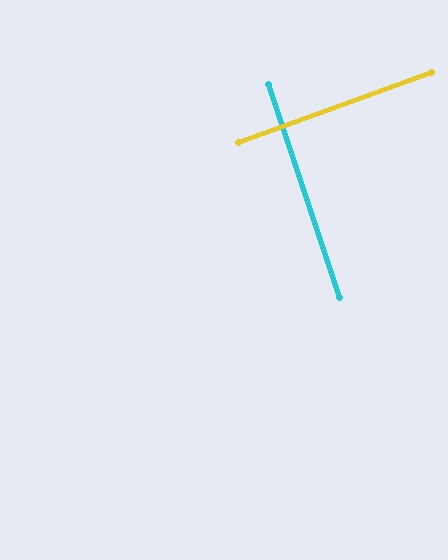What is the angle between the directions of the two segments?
Approximately 89 degrees.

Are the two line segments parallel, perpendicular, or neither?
Perpendicular — they meet at approximately 89°.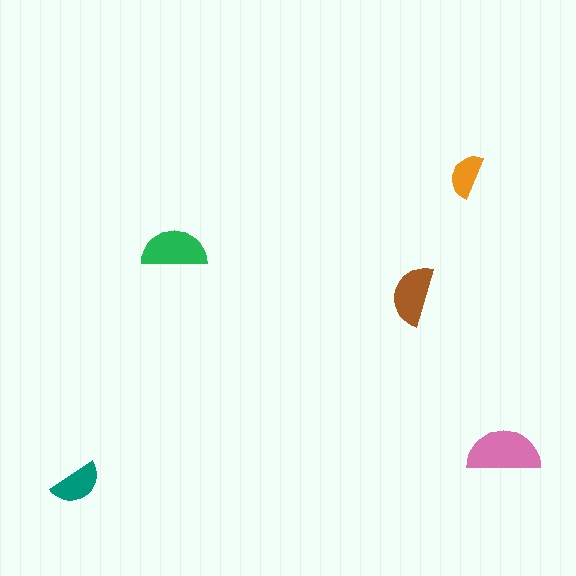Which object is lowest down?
The teal semicircle is bottommost.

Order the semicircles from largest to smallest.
the pink one, the green one, the brown one, the teal one, the orange one.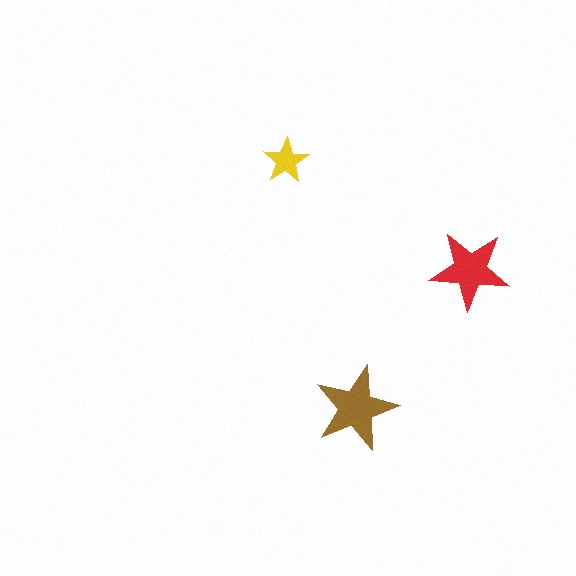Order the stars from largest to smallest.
the brown one, the red one, the yellow one.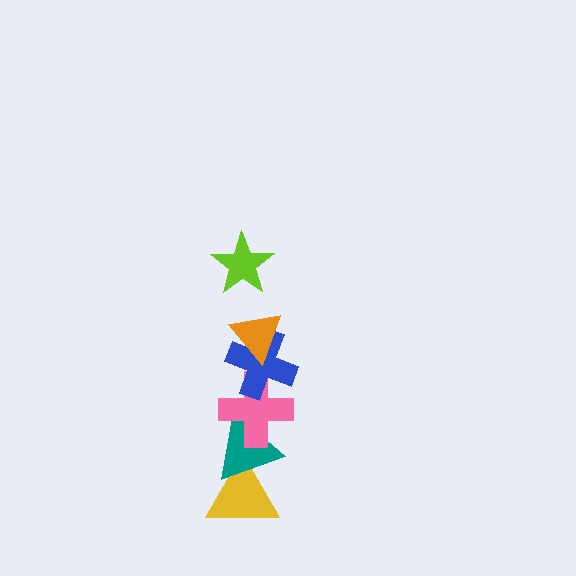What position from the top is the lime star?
The lime star is 1st from the top.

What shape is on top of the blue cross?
The orange triangle is on top of the blue cross.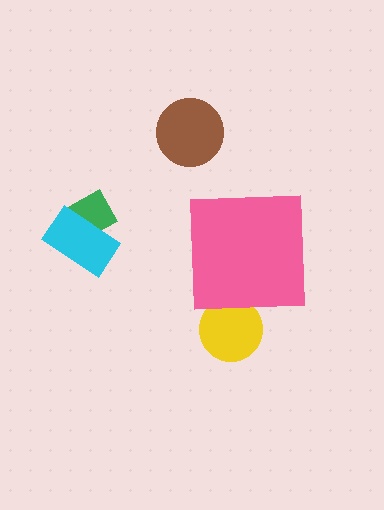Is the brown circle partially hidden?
No, the brown circle is fully visible.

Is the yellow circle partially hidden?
Yes, the yellow circle is partially hidden behind the pink square.